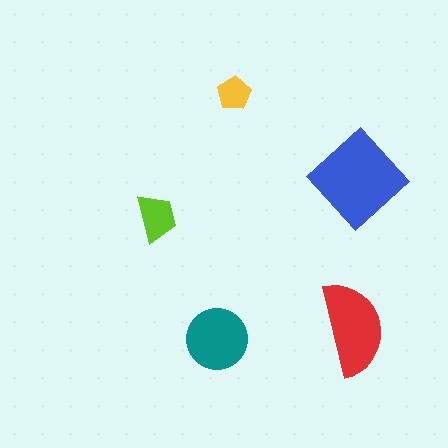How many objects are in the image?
There are 5 objects in the image.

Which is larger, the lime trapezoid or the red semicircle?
The red semicircle.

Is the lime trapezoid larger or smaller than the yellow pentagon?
Larger.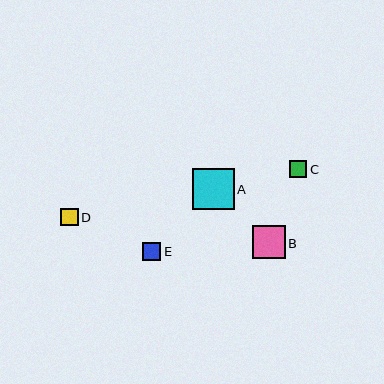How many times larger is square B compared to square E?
Square B is approximately 1.8 times the size of square E.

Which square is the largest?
Square A is the largest with a size of approximately 42 pixels.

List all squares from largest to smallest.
From largest to smallest: A, B, E, D, C.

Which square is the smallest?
Square C is the smallest with a size of approximately 17 pixels.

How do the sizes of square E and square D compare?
Square E and square D are approximately the same size.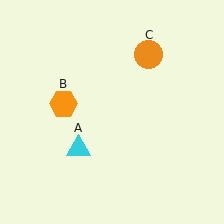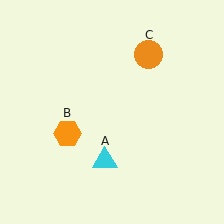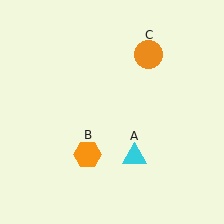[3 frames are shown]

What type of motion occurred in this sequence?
The cyan triangle (object A), orange hexagon (object B) rotated counterclockwise around the center of the scene.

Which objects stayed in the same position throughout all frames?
Orange circle (object C) remained stationary.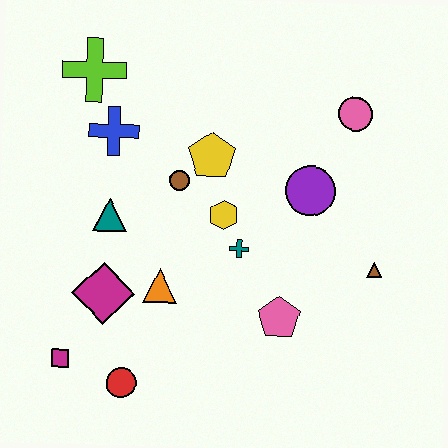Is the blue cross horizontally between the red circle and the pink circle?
No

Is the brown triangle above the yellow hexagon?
No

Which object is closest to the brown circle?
The yellow pentagon is closest to the brown circle.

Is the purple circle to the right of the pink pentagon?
Yes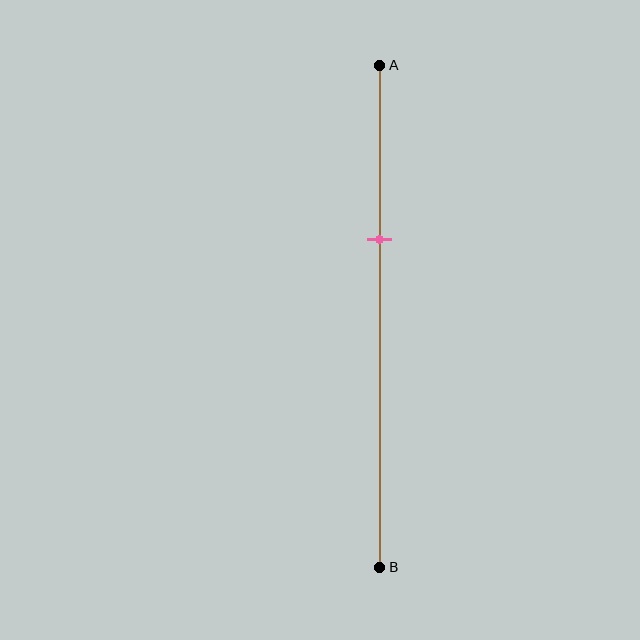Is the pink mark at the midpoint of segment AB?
No, the mark is at about 35% from A, not at the 50% midpoint.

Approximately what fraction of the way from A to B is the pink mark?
The pink mark is approximately 35% of the way from A to B.